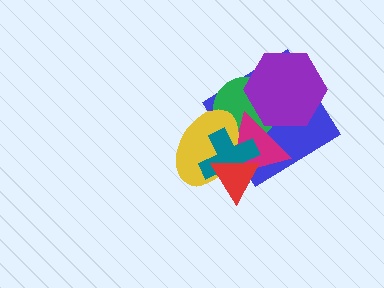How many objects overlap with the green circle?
5 objects overlap with the green circle.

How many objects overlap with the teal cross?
5 objects overlap with the teal cross.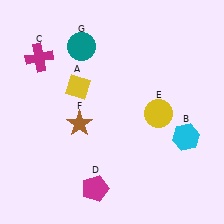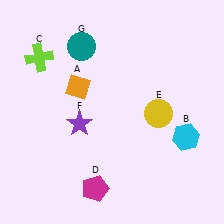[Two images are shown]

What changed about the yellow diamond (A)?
In Image 1, A is yellow. In Image 2, it changed to orange.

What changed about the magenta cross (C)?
In Image 1, C is magenta. In Image 2, it changed to lime.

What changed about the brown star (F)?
In Image 1, F is brown. In Image 2, it changed to purple.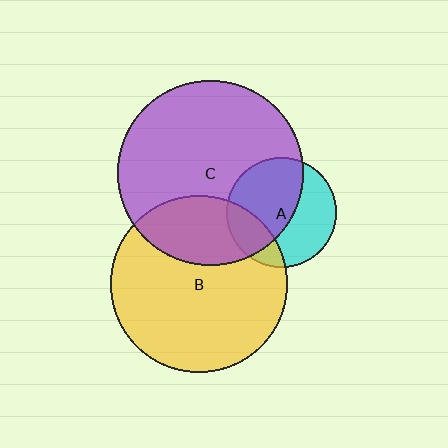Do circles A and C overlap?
Yes.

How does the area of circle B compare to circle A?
Approximately 2.6 times.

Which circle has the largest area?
Circle C (purple).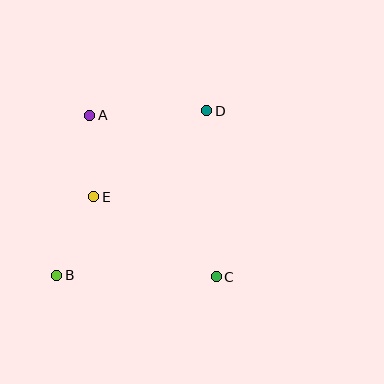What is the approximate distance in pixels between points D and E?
The distance between D and E is approximately 142 pixels.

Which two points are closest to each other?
Points A and E are closest to each other.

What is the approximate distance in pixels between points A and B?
The distance between A and B is approximately 163 pixels.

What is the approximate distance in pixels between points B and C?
The distance between B and C is approximately 159 pixels.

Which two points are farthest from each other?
Points B and D are farthest from each other.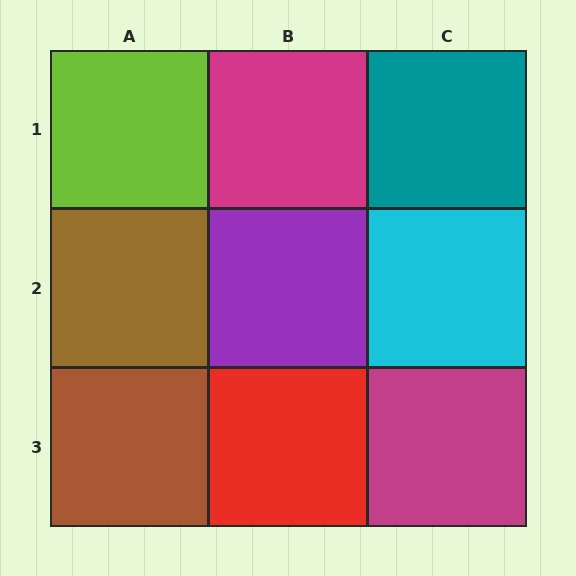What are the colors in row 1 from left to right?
Lime, magenta, teal.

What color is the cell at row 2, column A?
Brown.